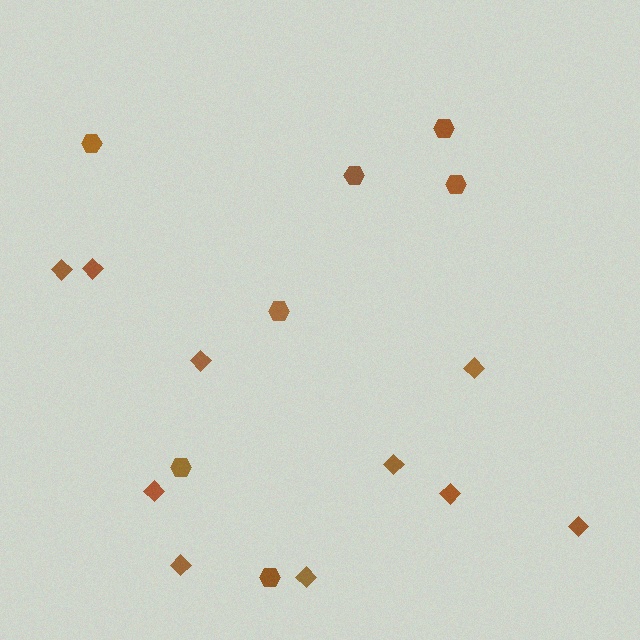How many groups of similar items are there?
There are 2 groups: one group of hexagons (7) and one group of diamonds (10).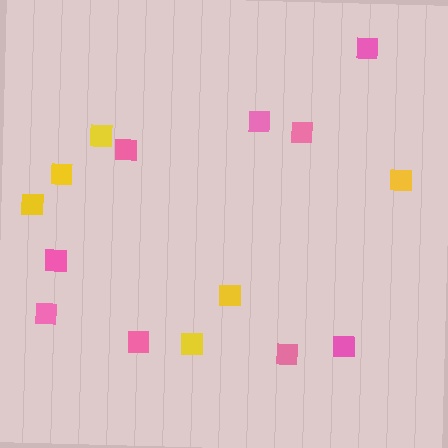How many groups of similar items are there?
There are 2 groups: one group of pink squares (9) and one group of yellow squares (6).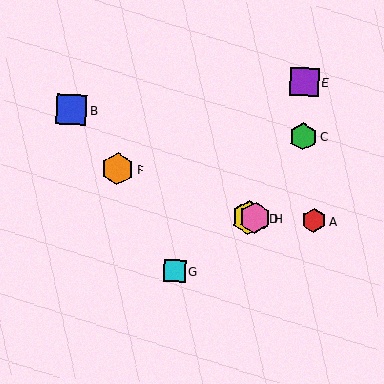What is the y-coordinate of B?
Object B is at y≈110.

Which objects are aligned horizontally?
Objects A, D, H are aligned horizontally.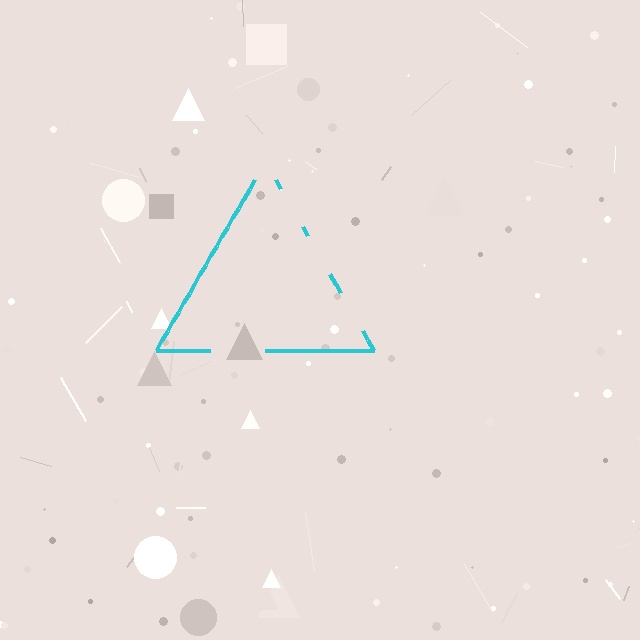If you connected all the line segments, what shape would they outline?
They would outline a triangle.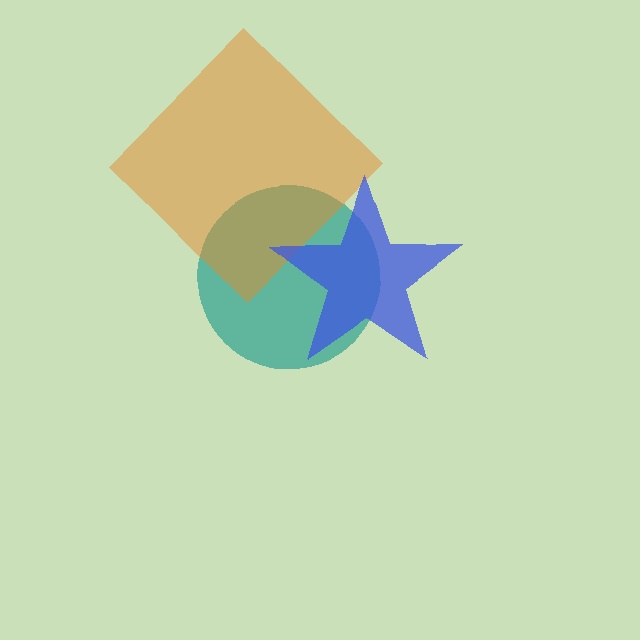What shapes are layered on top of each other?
The layered shapes are: a teal circle, an orange diamond, a blue star.